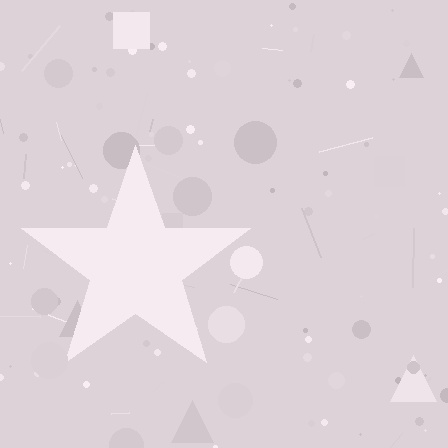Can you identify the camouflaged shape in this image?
The camouflaged shape is a star.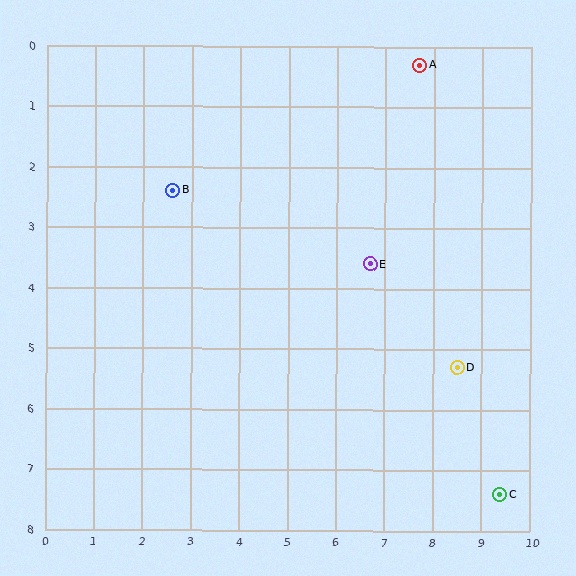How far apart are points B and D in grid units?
Points B and D are about 6.6 grid units apart.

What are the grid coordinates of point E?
Point E is at approximately (6.7, 3.6).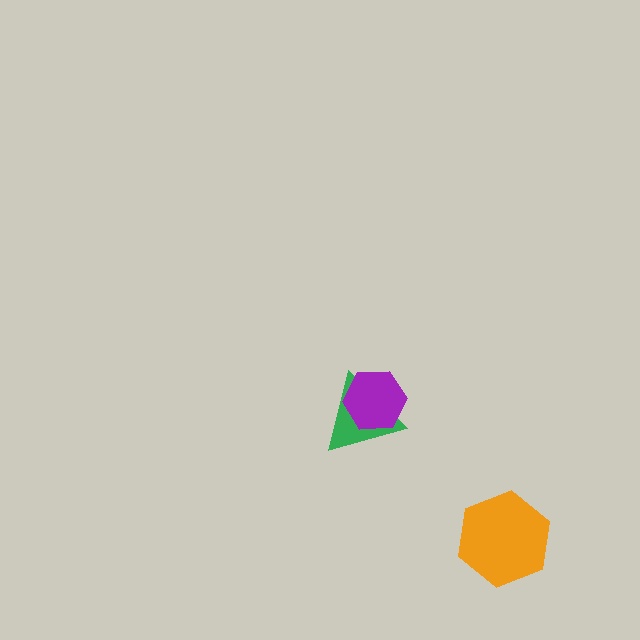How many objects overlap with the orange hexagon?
0 objects overlap with the orange hexagon.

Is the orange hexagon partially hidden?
No, no other shape covers it.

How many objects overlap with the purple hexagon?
1 object overlaps with the purple hexagon.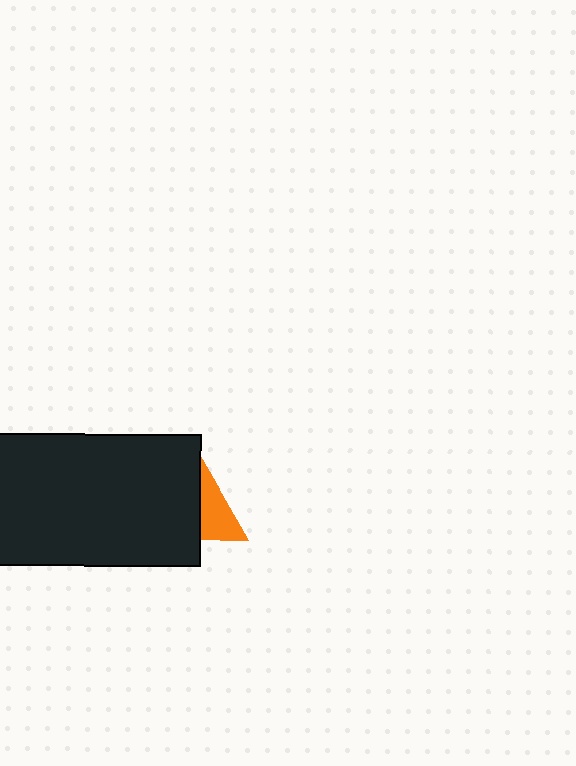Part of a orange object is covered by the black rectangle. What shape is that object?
It is a triangle.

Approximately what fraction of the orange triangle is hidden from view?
Roughly 60% of the orange triangle is hidden behind the black rectangle.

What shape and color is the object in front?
The object in front is a black rectangle.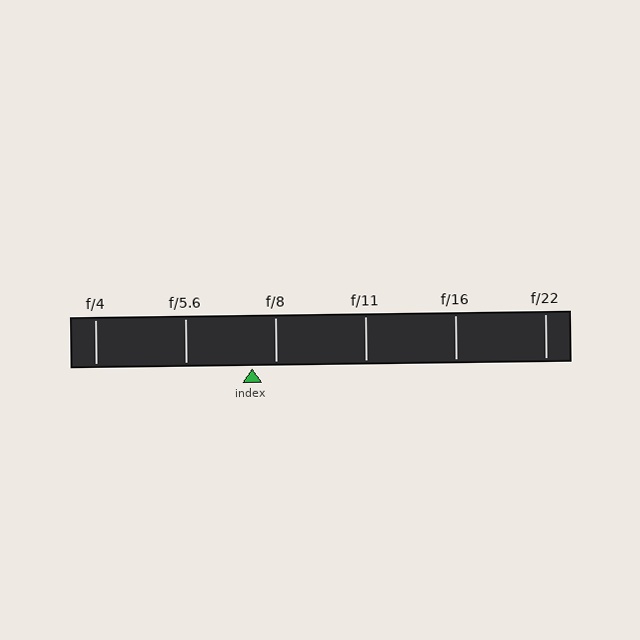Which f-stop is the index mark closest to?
The index mark is closest to f/8.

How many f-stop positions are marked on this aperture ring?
There are 6 f-stop positions marked.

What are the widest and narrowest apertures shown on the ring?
The widest aperture shown is f/4 and the narrowest is f/22.